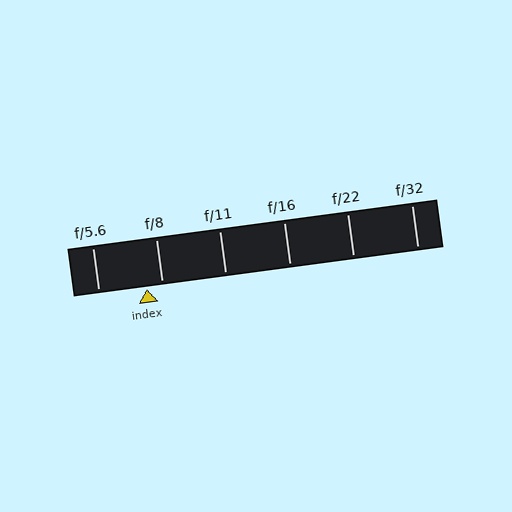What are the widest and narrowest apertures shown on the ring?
The widest aperture shown is f/5.6 and the narrowest is f/32.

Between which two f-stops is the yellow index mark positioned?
The index mark is between f/5.6 and f/8.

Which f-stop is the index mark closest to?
The index mark is closest to f/8.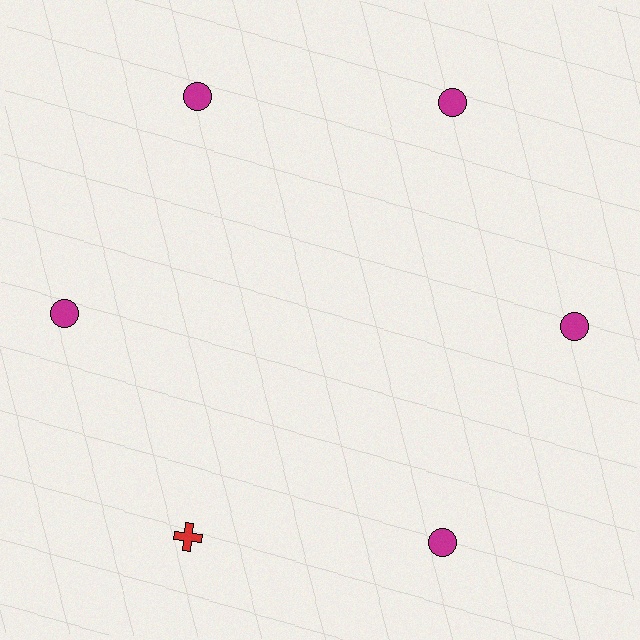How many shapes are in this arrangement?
There are 6 shapes arranged in a ring pattern.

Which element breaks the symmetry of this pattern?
The red cross at roughly the 7 o'clock position breaks the symmetry. All other shapes are magenta circles.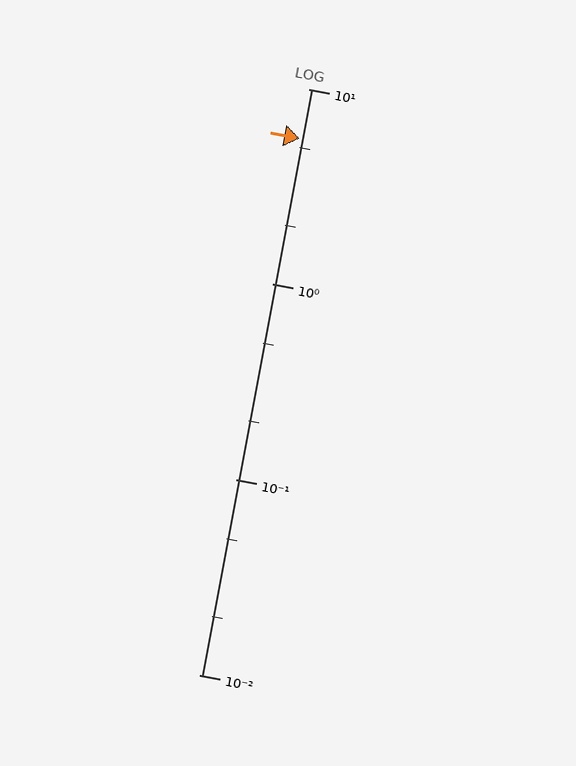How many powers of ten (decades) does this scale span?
The scale spans 3 decades, from 0.01 to 10.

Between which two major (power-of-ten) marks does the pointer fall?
The pointer is between 1 and 10.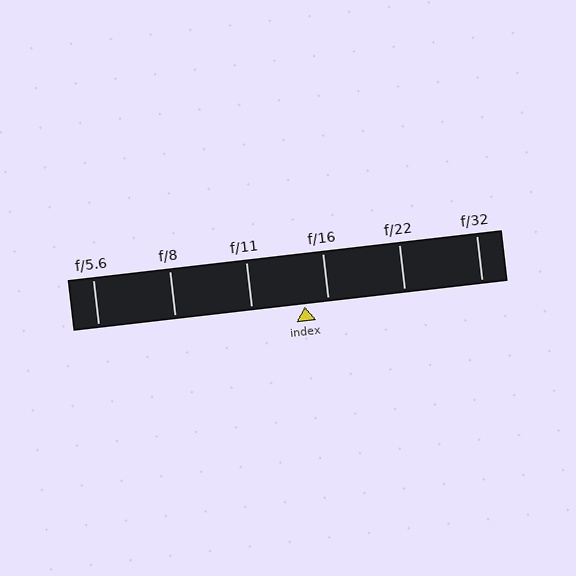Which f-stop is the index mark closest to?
The index mark is closest to f/16.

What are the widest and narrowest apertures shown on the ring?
The widest aperture shown is f/5.6 and the narrowest is f/32.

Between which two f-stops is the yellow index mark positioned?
The index mark is between f/11 and f/16.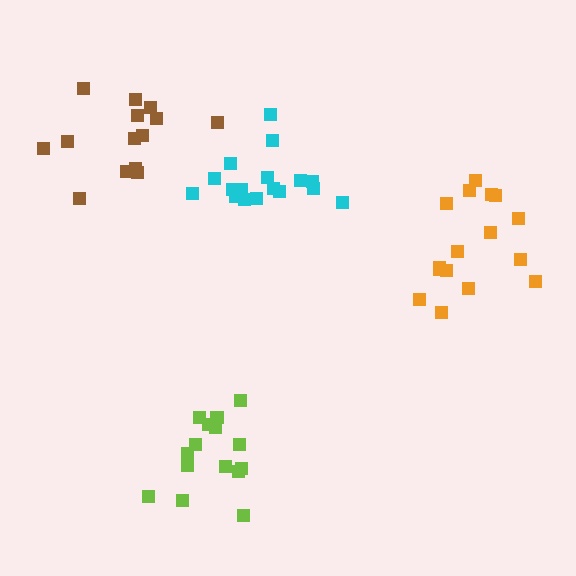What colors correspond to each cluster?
The clusters are colored: lime, orange, cyan, brown.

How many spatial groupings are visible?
There are 4 spatial groupings.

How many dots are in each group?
Group 1: 16 dots, Group 2: 16 dots, Group 3: 17 dots, Group 4: 14 dots (63 total).